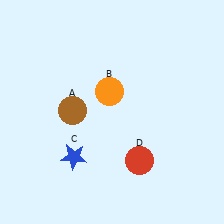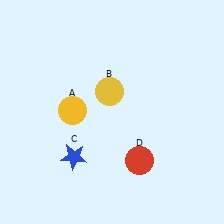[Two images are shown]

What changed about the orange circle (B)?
In Image 1, B is orange. In Image 2, it changed to yellow.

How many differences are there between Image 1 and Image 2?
There are 2 differences between the two images.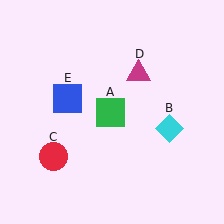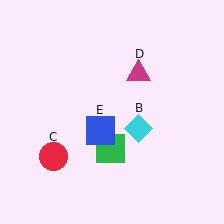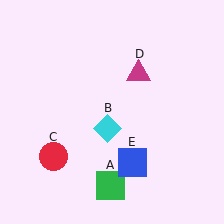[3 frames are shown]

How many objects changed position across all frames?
3 objects changed position: green square (object A), cyan diamond (object B), blue square (object E).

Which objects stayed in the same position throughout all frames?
Red circle (object C) and magenta triangle (object D) remained stationary.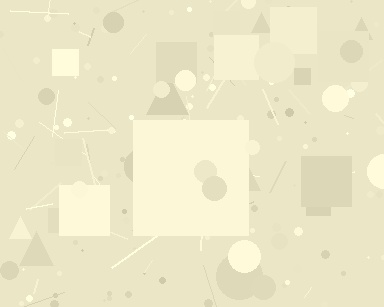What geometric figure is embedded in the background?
A square is embedded in the background.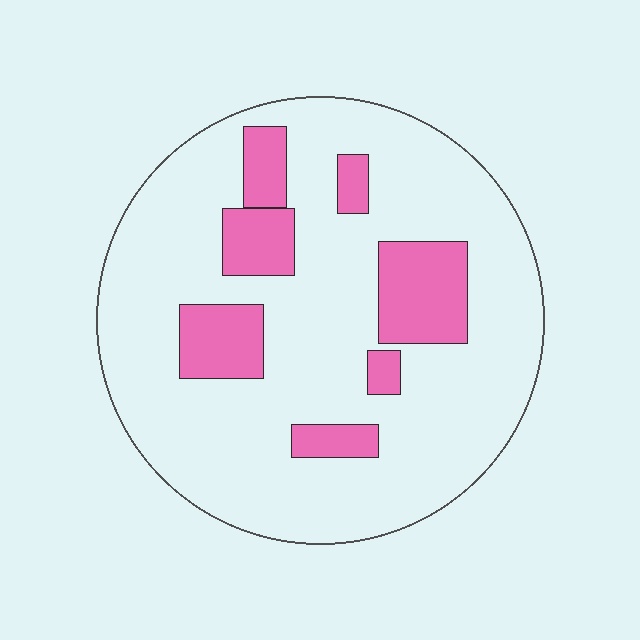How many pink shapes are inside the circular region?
7.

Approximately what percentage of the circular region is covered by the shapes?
Approximately 20%.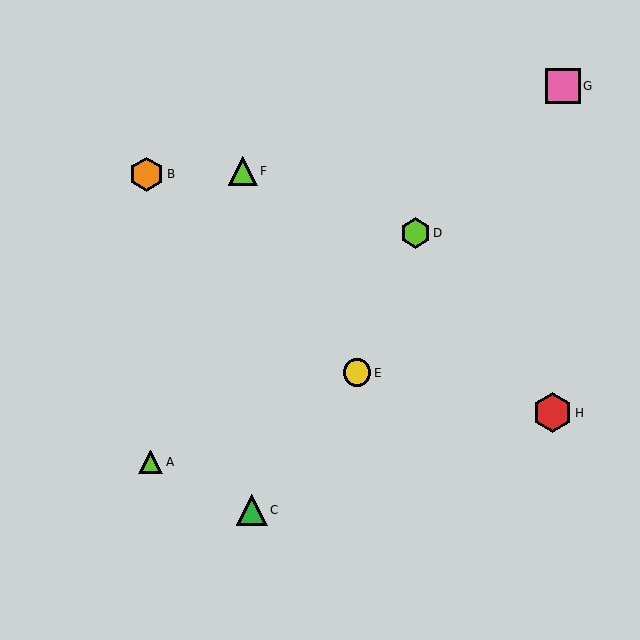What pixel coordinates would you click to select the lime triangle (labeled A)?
Click at (151, 462) to select the lime triangle A.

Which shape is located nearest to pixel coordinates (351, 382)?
The yellow circle (labeled E) at (357, 373) is nearest to that location.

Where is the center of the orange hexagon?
The center of the orange hexagon is at (147, 174).